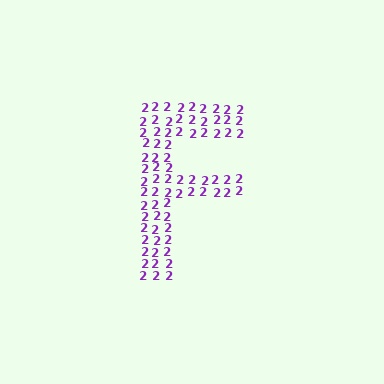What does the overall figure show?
The overall figure shows the letter F.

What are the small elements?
The small elements are digit 2's.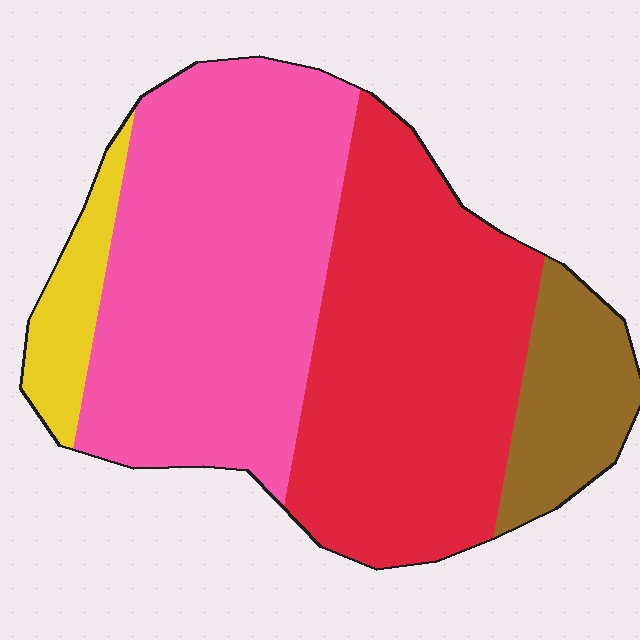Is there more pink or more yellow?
Pink.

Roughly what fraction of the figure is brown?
Brown covers 12% of the figure.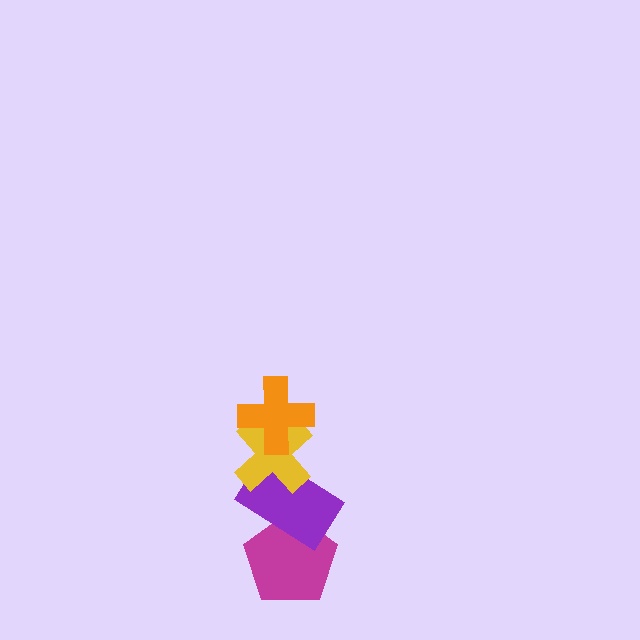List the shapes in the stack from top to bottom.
From top to bottom: the orange cross, the yellow cross, the purple rectangle, the magenta pentagon.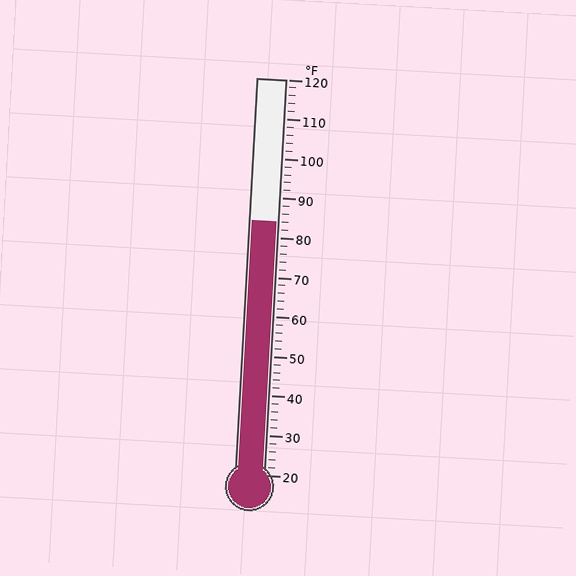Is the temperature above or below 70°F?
The temperature is above 70°F.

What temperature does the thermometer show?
The thermometer shows approximately 84°F.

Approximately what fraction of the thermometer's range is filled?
The thermometer is filled to approximately 65% of its range.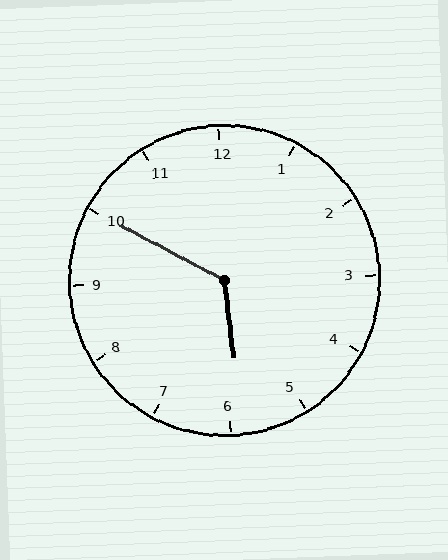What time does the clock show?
5:50.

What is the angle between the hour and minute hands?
Approximately 125 degrees.